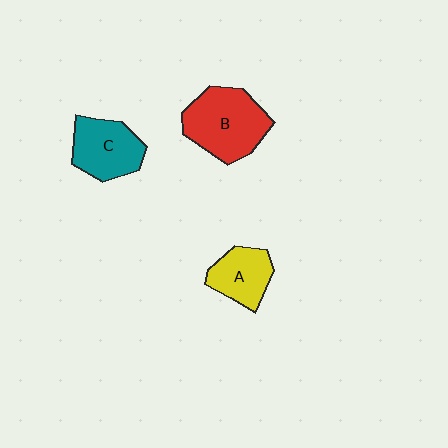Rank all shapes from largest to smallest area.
From largest to smallest: B (red), C (teal), A (yellow).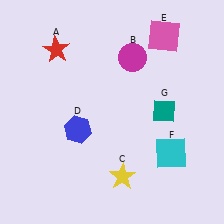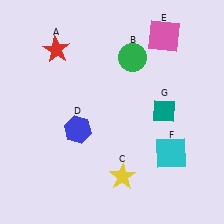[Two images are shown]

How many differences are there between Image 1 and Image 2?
There is 1 difference between the two images.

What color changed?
The circle (B) changed from magenta in Image 1 to green in Image 2.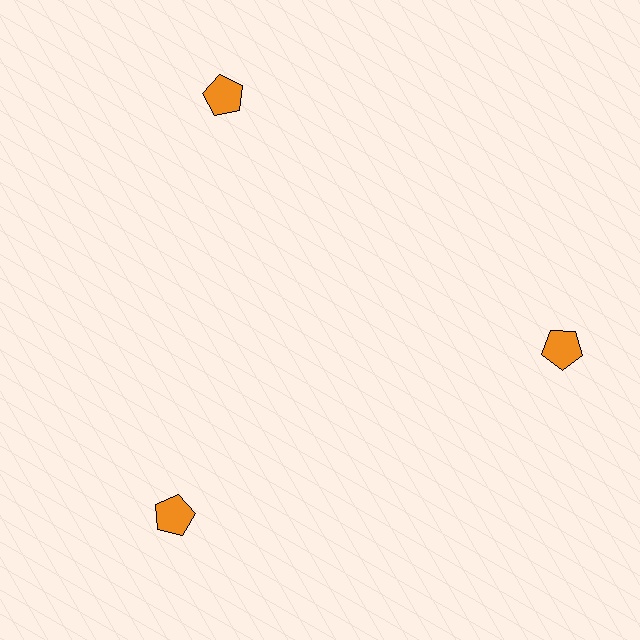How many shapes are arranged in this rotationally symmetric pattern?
There are 3 shapes, arranged in 3 groups of 1.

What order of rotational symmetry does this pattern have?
This pattern has 3-fold rotational symmetry.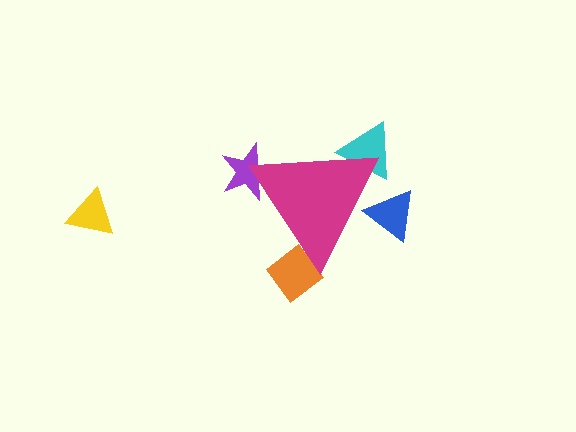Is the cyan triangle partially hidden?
Yes, the cyan triangle is partially hidden behind the magenta triangle.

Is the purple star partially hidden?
Yes, the purple star is partially hidden behind the magenta triangle.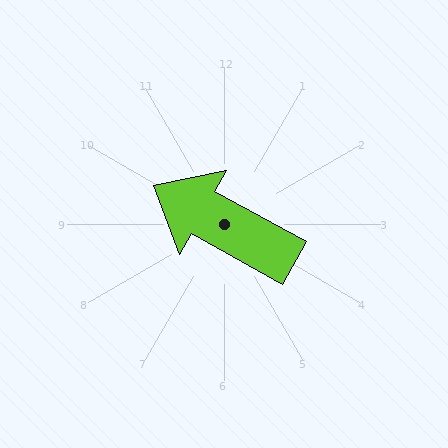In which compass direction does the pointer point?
Northwest.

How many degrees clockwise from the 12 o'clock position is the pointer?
Approximately 299 degrees.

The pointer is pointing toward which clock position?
Roughly 10 o'clock.